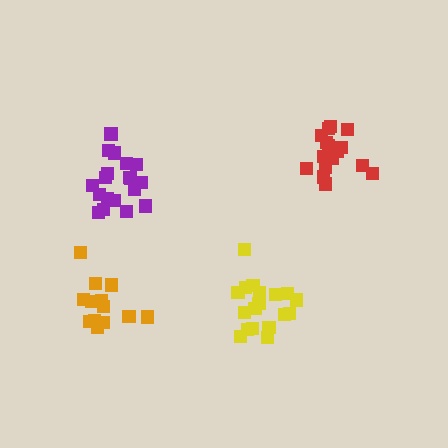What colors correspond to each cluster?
The clusters are colored: red, purple, yellow, orange.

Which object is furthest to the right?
The red cluster is rightmost.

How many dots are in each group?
Group 1: 16 dots, Group 2: 19 dots, Group 3: 18 dots, Group 4: 13 dots (66 total).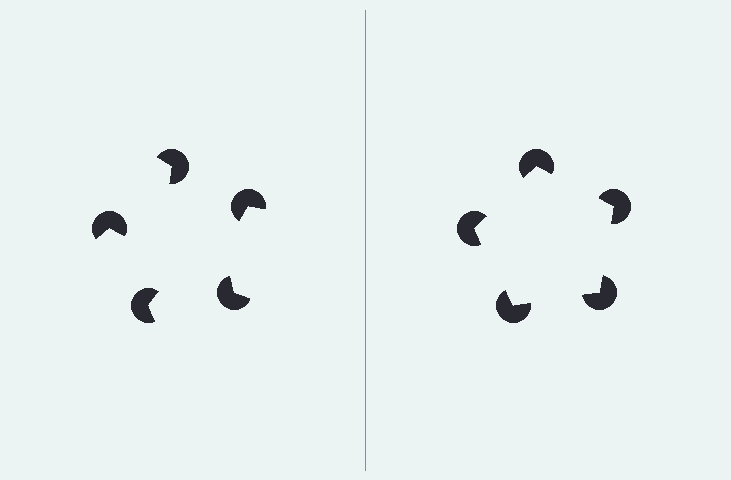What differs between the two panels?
The pac-man discs are positioned identically on both sides; only the wedge orientations differ. On the right they align to a pentagon; on the left they are misaligned.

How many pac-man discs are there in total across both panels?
10 — 5 on each side.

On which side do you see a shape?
An illusory pentagon appears on the right side. On the left side the wedge cuts are rotated, so no coherent shape forms.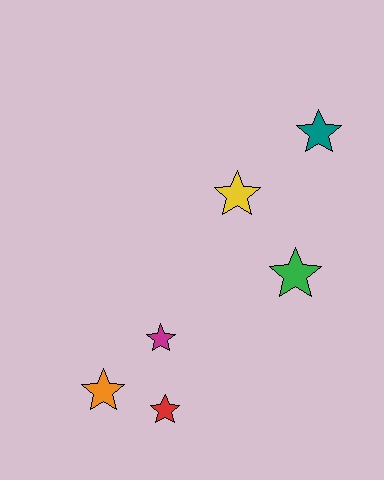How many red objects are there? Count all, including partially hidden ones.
There is 1 red object.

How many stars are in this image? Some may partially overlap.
There are 6 stars.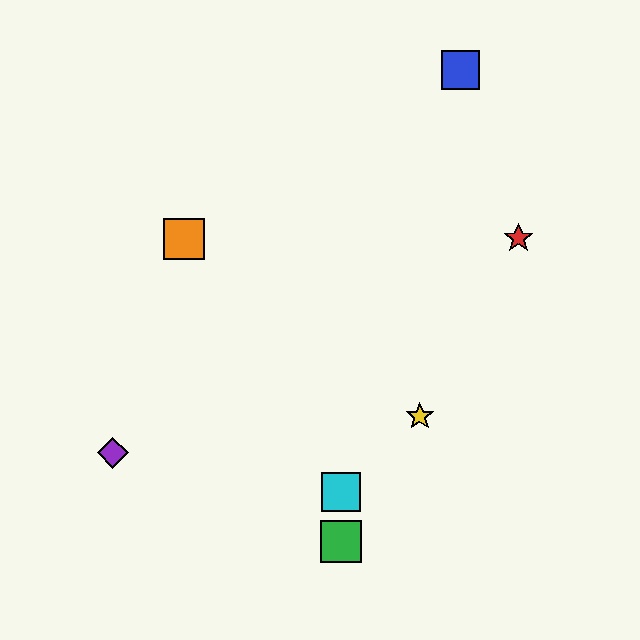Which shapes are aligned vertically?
The green square, the cyan square are aligned vertically.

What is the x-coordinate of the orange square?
The orange square is at x≈184.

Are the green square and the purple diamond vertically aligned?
No, the green square is at x≈341 and the purple diamond is at x≈113.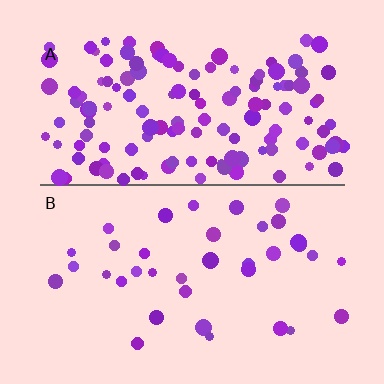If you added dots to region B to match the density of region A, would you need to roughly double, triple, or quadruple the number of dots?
Approximately quadruple.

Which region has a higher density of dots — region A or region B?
A (the top).